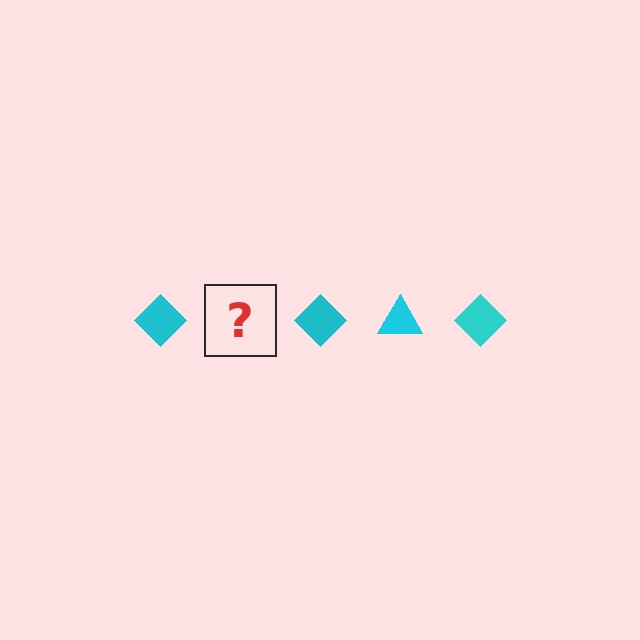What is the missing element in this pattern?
The missing element is a cyan triangle.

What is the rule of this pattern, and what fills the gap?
The rule is that the pattern cycles through diamond, triangle shapes in cyan. The gap should be filled with a cyan triangle.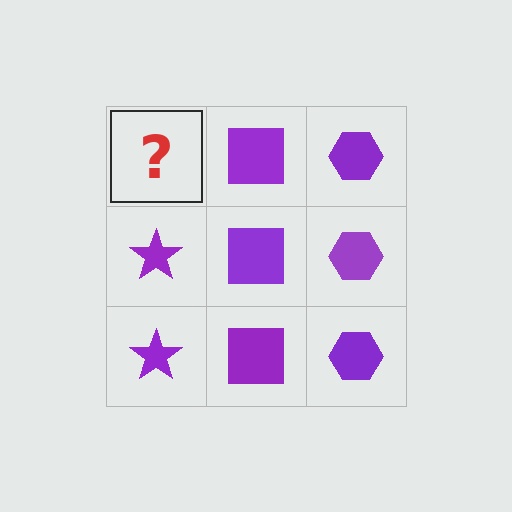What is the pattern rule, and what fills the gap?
The rule is that each column has a consistent shape. The gap should be filled with a purple star.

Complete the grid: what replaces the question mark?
The question mark should be replaced with a purple star.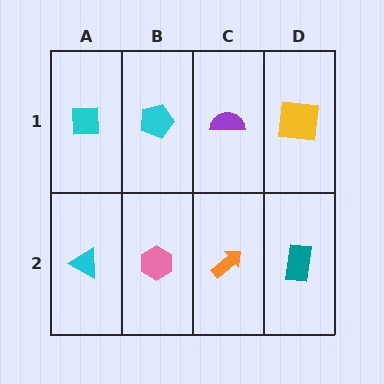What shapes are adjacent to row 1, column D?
A teal rectangle (row 2, column D), a purple semicircle (row 1, column C).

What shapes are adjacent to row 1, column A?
A cyan triangle (row 2, column A), a cyan pentagon (row 1, column B).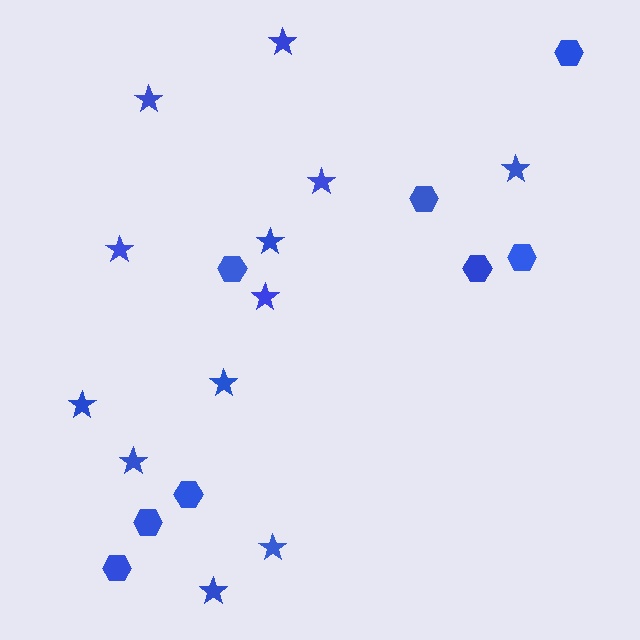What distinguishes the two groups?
There are 2 groups: one group of stars (12) and one group of hexagons (8).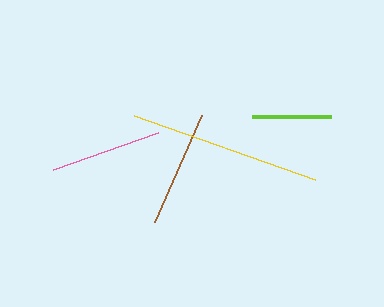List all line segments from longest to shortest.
From longest to shortest: yellow, brown, pink, lime.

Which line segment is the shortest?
The lime line is the shortest at approximately 80 pixels.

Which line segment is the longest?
The yellow line is the longest at approximately 192 pixels.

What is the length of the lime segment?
The lime segment is approximately 80 pixels long.